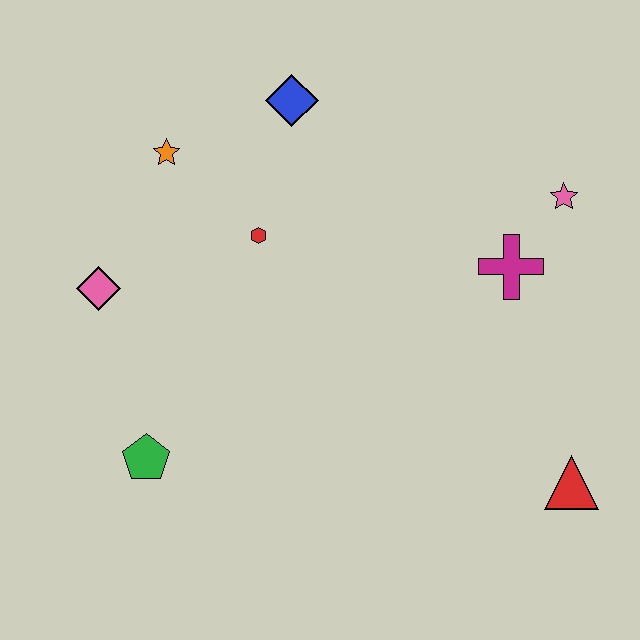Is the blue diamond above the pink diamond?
Yes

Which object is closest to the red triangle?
The magenta cross is closest to the red triangle.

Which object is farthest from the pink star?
The green pentagon is farthest from the pink star.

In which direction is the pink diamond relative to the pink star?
The pink diamond is to the left of the pink star.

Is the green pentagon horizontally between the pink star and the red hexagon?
No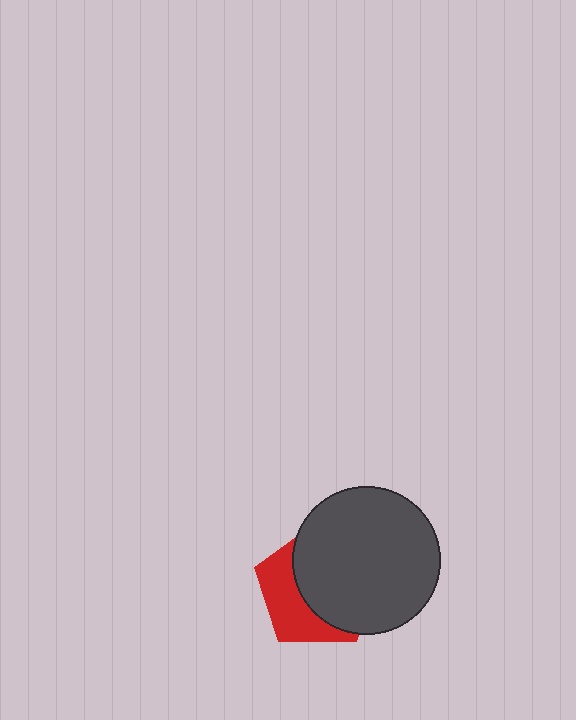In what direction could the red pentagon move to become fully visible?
The red pentagon could move left. That would shift it out from behind the dark gray circle entirely.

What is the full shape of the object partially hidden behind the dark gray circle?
The partially hidden object is a red pentagon.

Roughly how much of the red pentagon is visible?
A small part of it is visible (roughly 39%).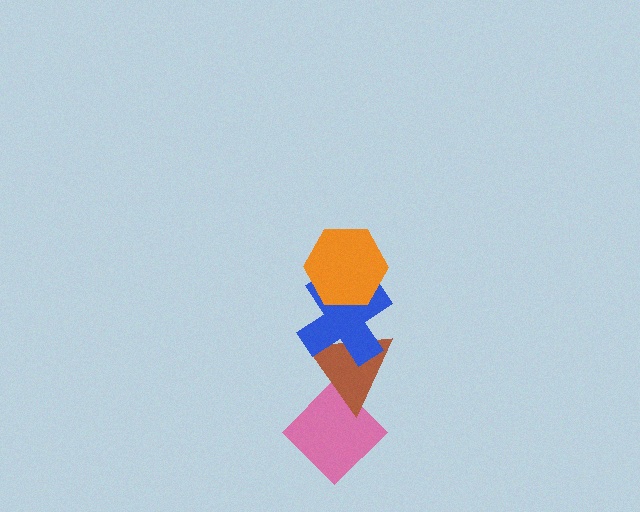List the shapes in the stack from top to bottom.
From top to bottom: the orange hexagon, the blue cross, the brown triangle, the pink diamond.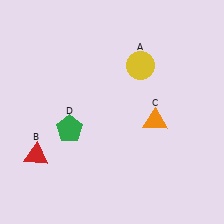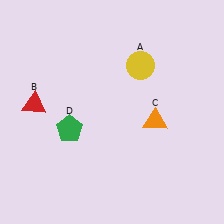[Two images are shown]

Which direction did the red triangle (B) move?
The red triangle (B) moved up.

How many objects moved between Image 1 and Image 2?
1 object moved between the two images.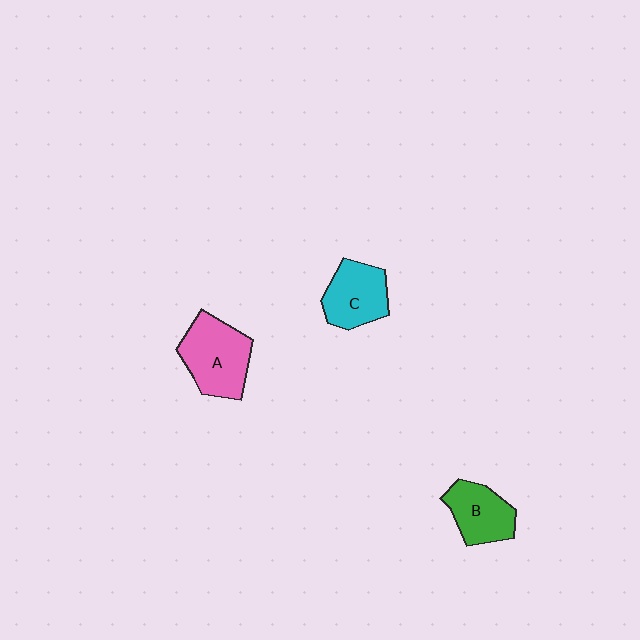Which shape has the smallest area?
Shape B (green).